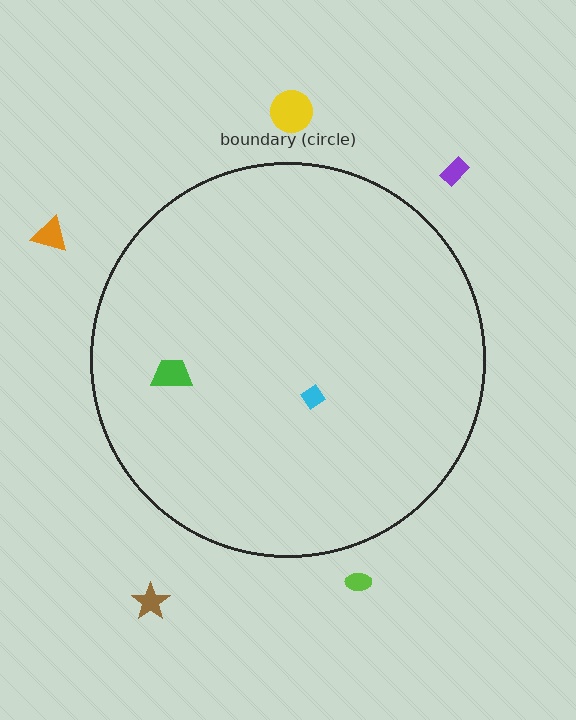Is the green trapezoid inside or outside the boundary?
Inside.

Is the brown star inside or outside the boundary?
Outside.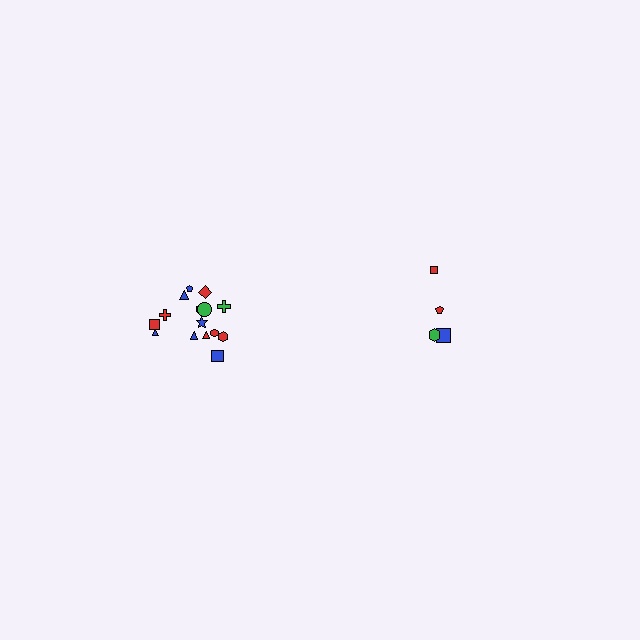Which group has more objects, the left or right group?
The left group.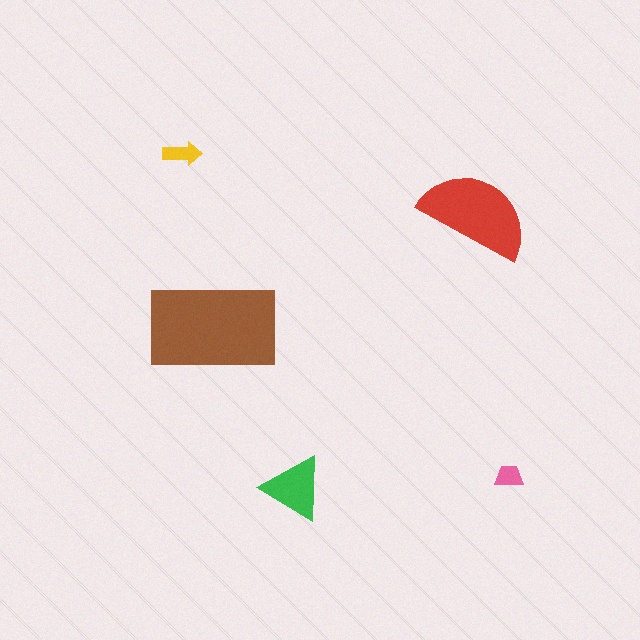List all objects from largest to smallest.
The brown rectangle, the red semicircle, the green triangle, the yellow arrow, the pink trapezoid.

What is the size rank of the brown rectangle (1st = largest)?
1st.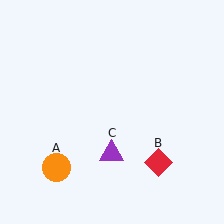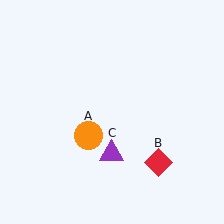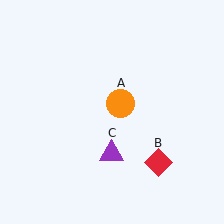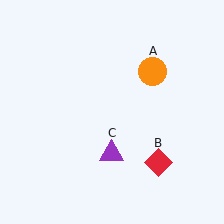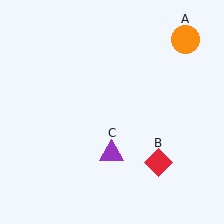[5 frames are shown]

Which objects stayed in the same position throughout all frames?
Red diamond (object B) and purple triangle (object C) remained stationary.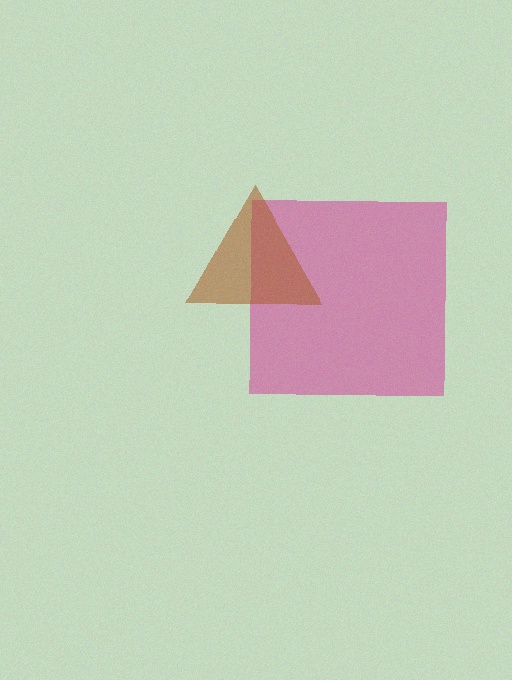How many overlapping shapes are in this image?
There are 2 overlapping shapes in the image.